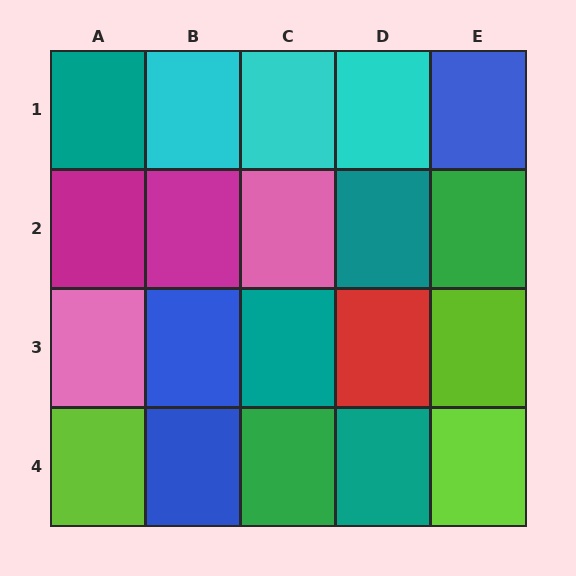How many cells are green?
2 cells are green.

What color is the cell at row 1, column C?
Cyan.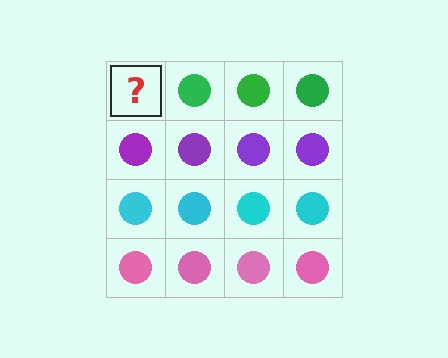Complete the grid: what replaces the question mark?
The question mark should be replaced with a green circle.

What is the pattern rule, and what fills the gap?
The rule is that each row has a consistent color. The gap should be filled with a green circle.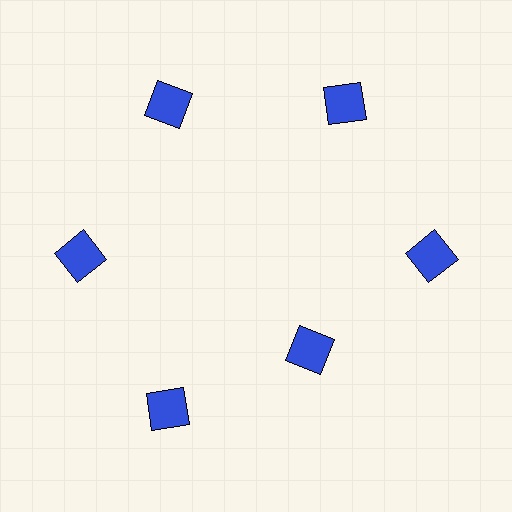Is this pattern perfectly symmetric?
No. The 6 blue squares are arranged in a ring, but one element near the 5 o'clock position is pulled inward toward the center, breaking the 6-fold rotational symmetry.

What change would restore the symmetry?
The symmetry would be restored by moving it outward, back onto the ring so that all 6 squares sit at equal angles and equal distance from the center.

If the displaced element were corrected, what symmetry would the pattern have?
It would have 6-fold rotational symmetry — the pattern would map onto itself every 60 degrees.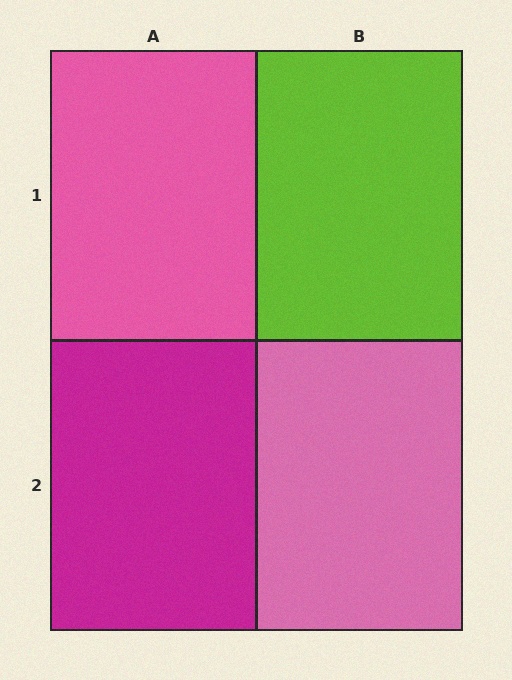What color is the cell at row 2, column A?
Magenta.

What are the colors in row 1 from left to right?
Pink, lime.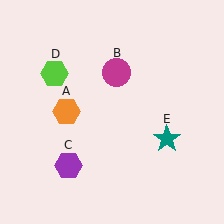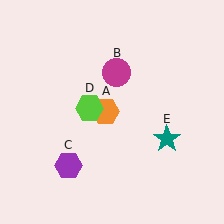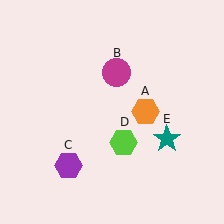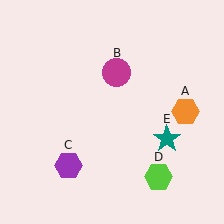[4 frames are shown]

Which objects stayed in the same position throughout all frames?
Magenta circle (object B) and purple hexagon (object C) and teal star (object E) remained stationary.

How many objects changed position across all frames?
2 objects changed position: orange hexagon (object A), lime hexagon (object D).